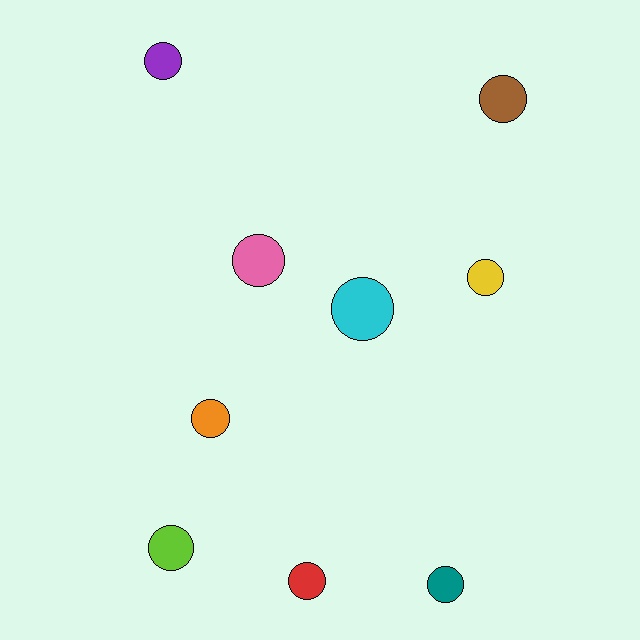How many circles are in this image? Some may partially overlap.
There are 9 circles.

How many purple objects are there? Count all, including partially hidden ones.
There is 1 purple object.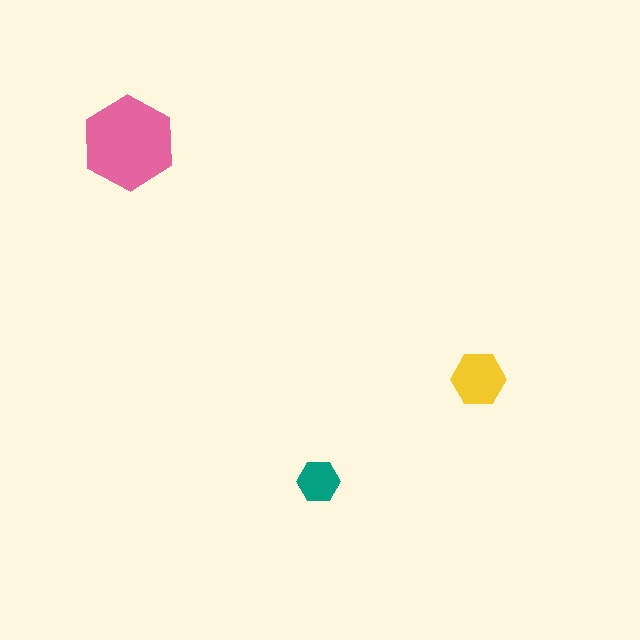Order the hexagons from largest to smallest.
the pink one, the yellow one, the teal one.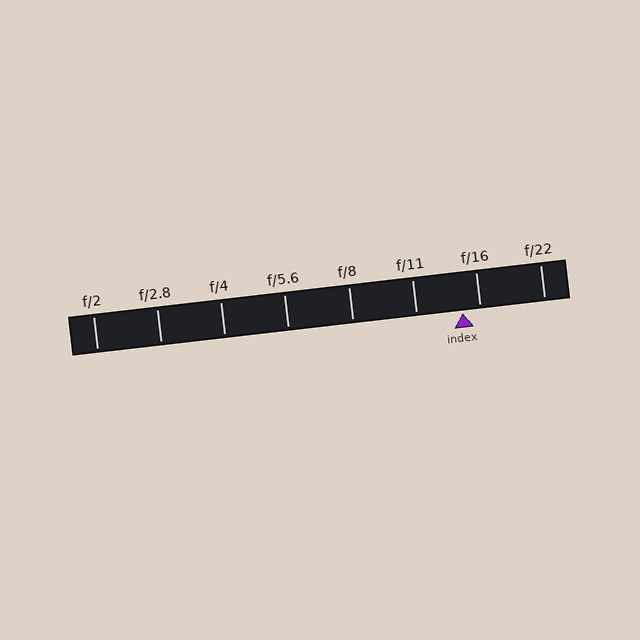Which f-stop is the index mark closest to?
The index mark is closest to f/16.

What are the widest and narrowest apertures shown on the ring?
The widest aperture shown is f/2 and the narrowest is f/22.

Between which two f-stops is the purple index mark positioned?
The index mark is between f/11 and f/16.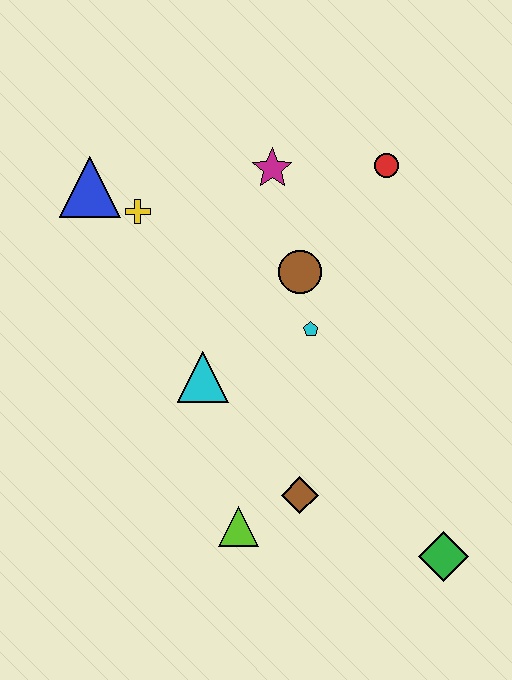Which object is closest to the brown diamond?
The lime triangle is closest to the brown diamond.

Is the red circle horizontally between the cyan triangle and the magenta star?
No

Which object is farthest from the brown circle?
The green diamond is farthest from the brown circle.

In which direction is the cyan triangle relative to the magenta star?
The cyan triangle is below the magenta star.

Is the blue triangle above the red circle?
No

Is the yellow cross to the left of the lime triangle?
Yes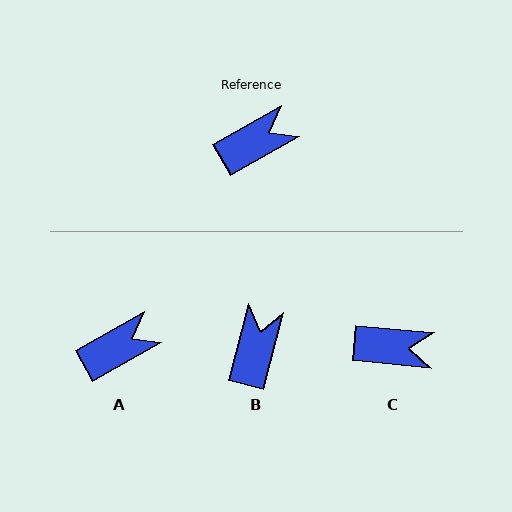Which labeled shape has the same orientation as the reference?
A.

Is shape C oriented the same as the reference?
No, it is off by about 35 degrees.